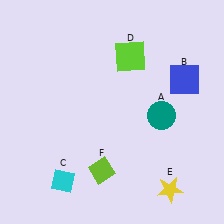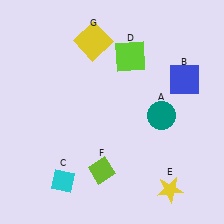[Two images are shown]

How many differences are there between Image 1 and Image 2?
There is 1 difference between the two images.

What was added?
A yellow square (G) was added in Image 2.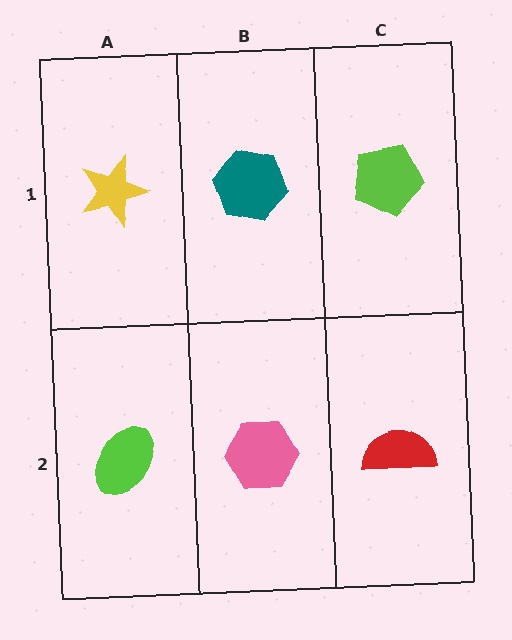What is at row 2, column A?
A lime ellipse.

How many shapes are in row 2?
3 shapes.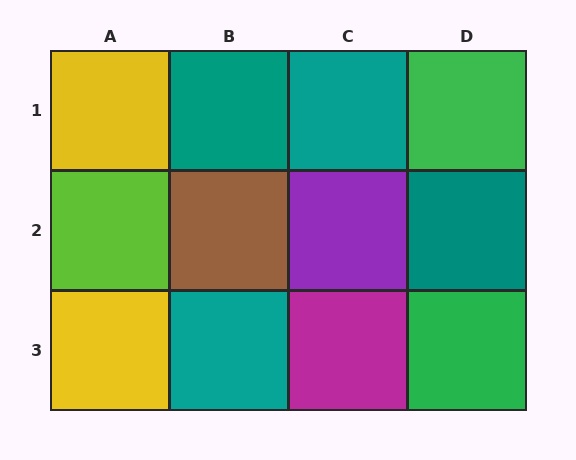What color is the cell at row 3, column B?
Teal.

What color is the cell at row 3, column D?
Green.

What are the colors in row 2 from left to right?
Lime, brown, purple, teal.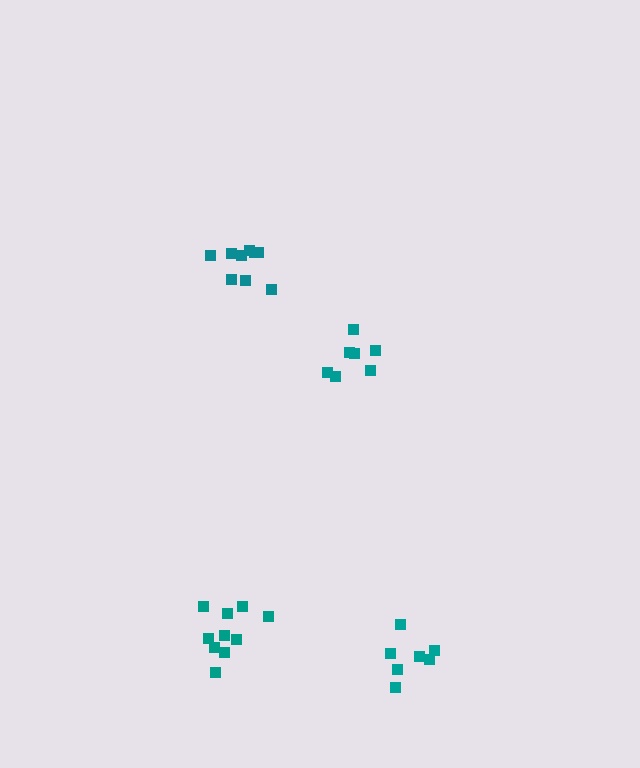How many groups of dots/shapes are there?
There are 4 groups.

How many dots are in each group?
Group 1: 7 dots, Group 2: 7 dots, Group 3: 9 dots, Group 4: 10 dots (33 total).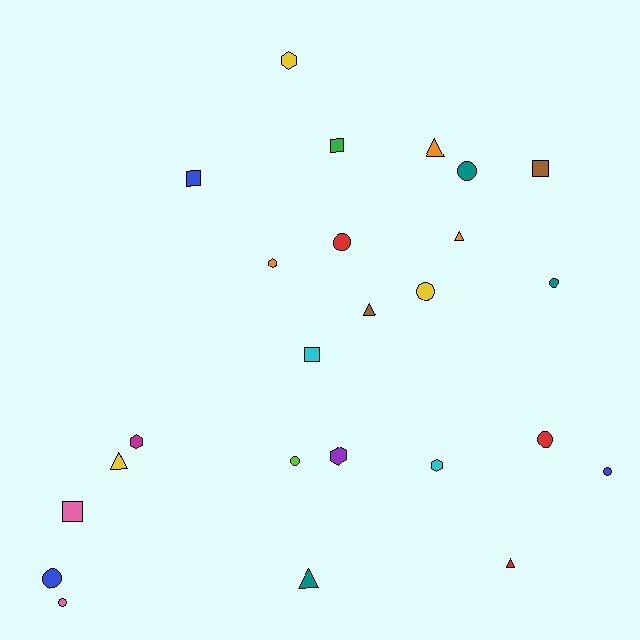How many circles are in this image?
There are 9 circles.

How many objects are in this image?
There are 25 objects.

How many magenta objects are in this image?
There is 1 magenta object.